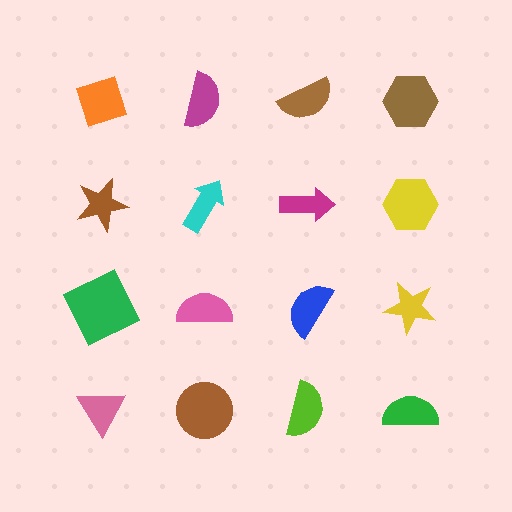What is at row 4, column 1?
A pink triangle.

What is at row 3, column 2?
A pink semicircle.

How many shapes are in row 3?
4 shapes.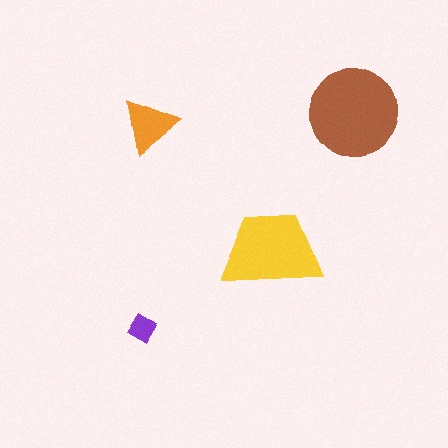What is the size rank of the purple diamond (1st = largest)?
4th.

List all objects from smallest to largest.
The purple diamond, the orange triangle, the yellow trapezoid, the brown circle.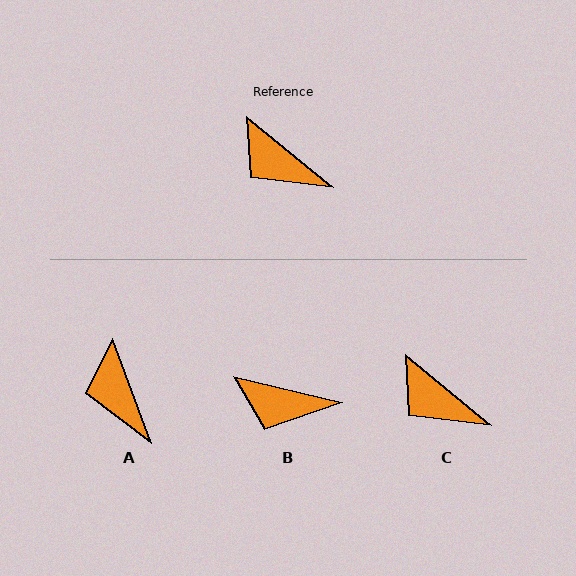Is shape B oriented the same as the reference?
No, it is off by about 26 degrees.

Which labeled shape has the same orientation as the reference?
C.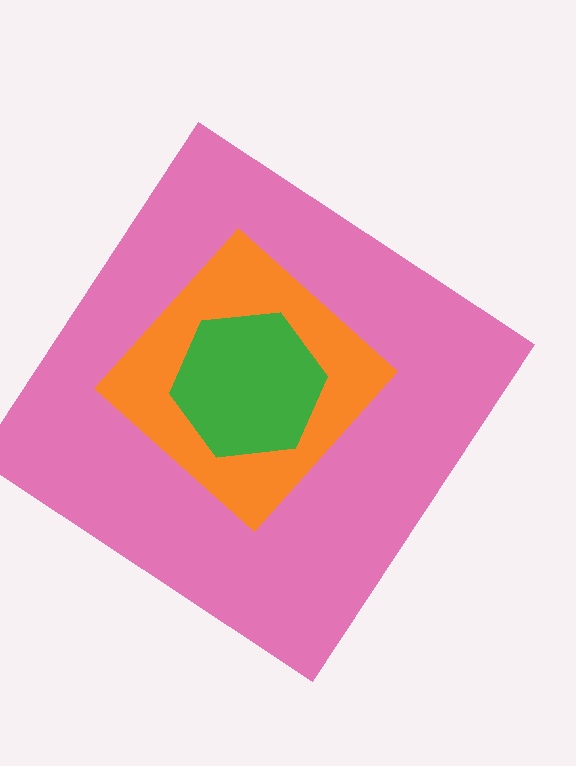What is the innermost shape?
The green hexagon.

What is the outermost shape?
The pink diamond.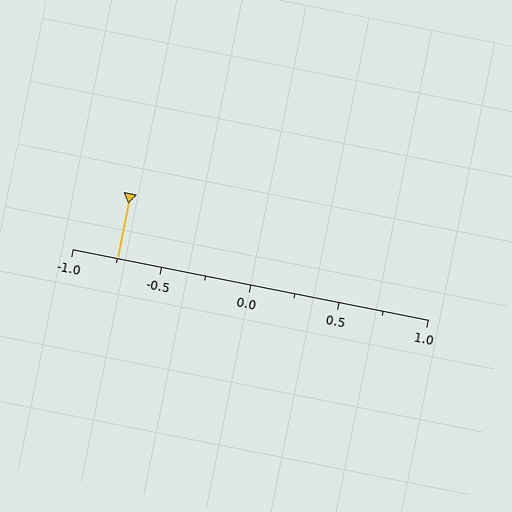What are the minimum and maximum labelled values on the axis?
The axis runs from -1.0 to 1.0.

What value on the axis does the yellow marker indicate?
The marker indicates approximately -0.75.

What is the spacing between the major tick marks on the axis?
The major ticks are spaced 0.5 apart.